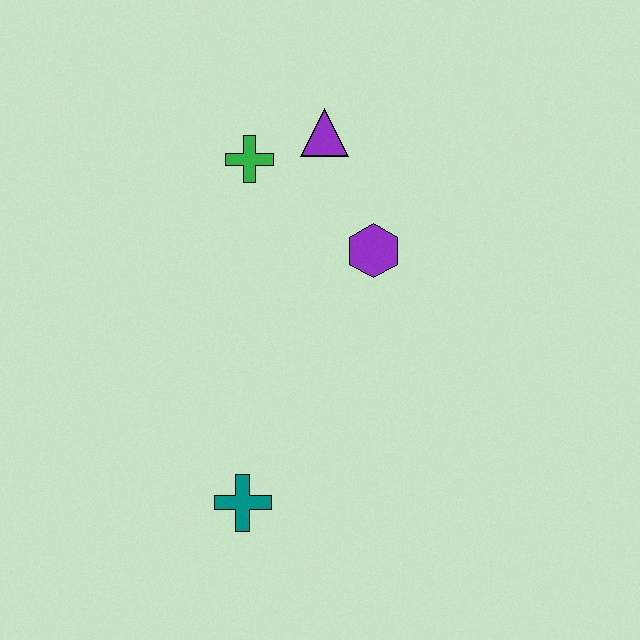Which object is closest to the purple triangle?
The green cross is closest to the purple triangle.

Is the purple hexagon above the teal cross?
Yes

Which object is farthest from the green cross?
The teal cross is farthest from the green cross.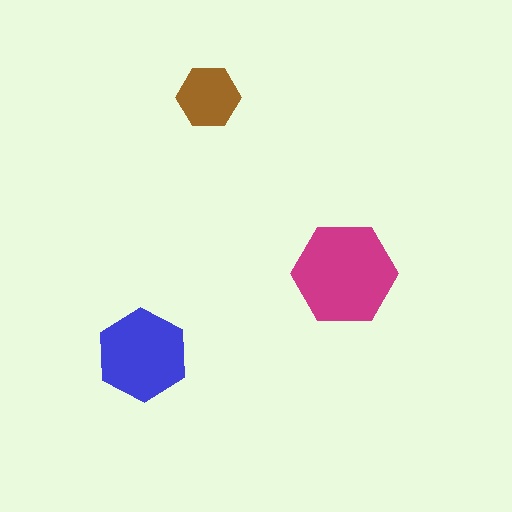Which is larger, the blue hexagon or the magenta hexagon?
The magenta one.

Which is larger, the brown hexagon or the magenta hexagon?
The magenta one.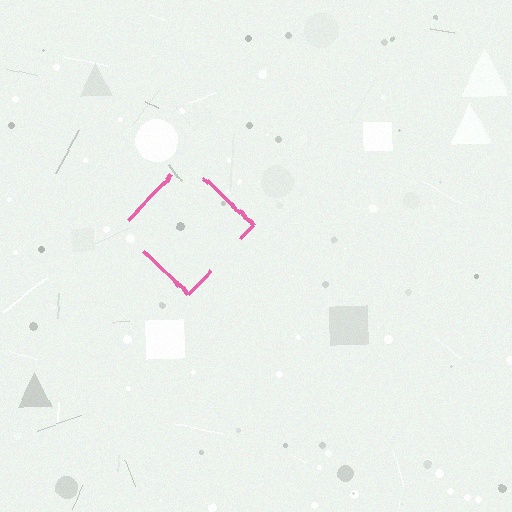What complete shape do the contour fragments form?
The contour fragments form a diamond.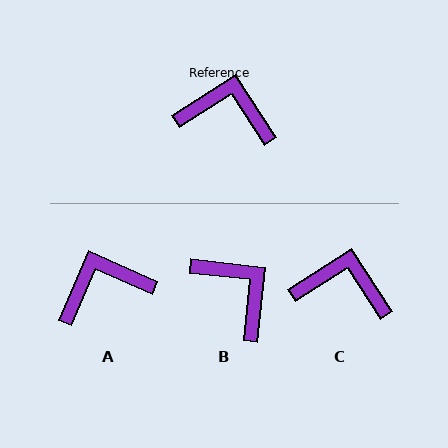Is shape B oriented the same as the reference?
No, it is off by about 39 degrees.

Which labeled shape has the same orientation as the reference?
C.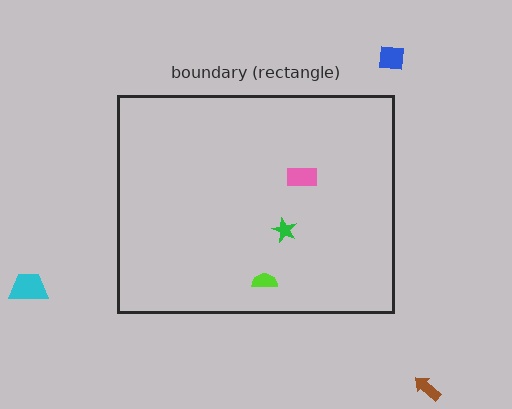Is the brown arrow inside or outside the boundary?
Outside.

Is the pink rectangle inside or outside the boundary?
Inside.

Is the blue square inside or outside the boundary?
Outside.